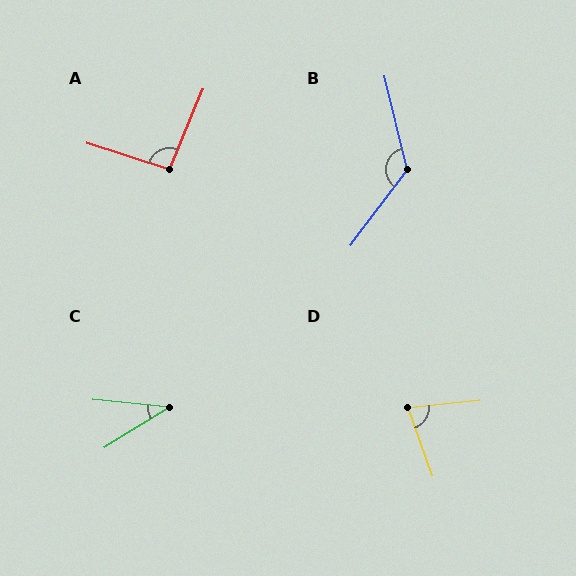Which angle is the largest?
B, at approximately 129 degrees.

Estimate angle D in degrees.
Approximately 76 degrees.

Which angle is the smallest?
C, at approximately 37 degrees.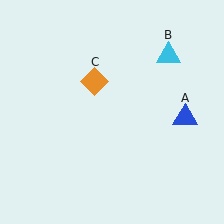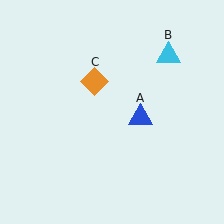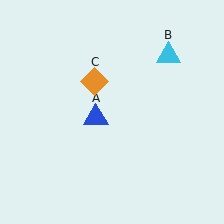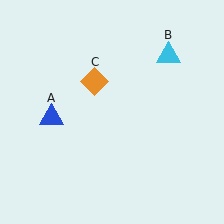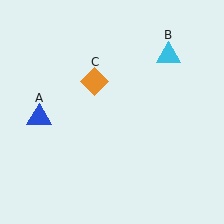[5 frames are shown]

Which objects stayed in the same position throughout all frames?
Cyan triangle (object B) and orange diamond (object C) remained stationary.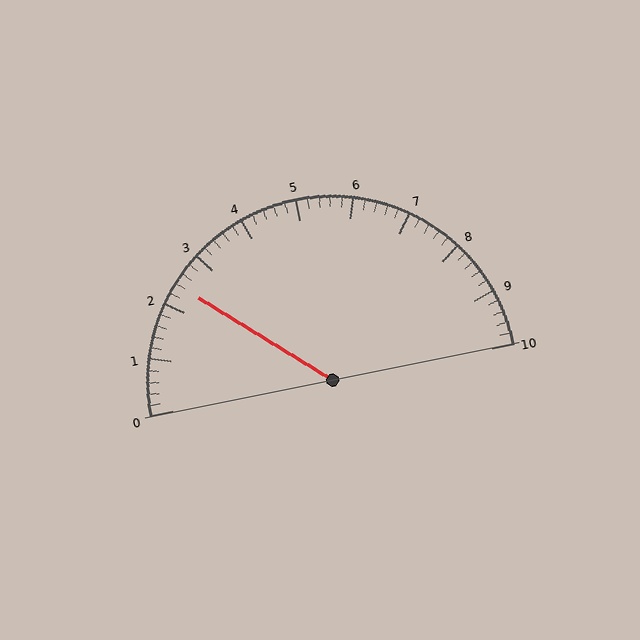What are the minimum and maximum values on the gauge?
The gauge ranges from 0 to 10.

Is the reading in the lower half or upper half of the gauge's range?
The reading is in the lower half of the range (0 to 10).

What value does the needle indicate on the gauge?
The needle indicates approximately 2.4.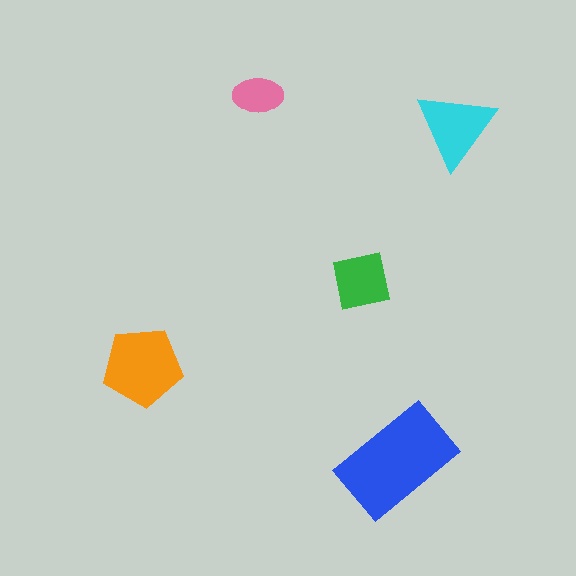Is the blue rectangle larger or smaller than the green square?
Larger.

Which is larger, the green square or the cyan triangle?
The cyan triangle.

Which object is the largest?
The blue rectangle.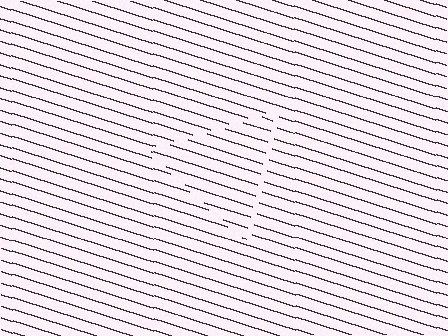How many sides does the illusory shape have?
3 sides — the line-ends trace a triangle.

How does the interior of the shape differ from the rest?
The interior of the shape contains the same grating, shifted by half a period — the contour is defined by the phase discontinuity where line-ends from the inner and outer gratings abut.